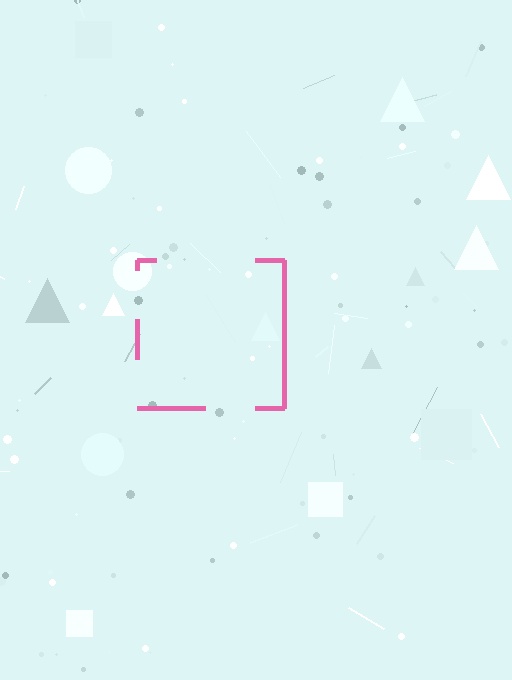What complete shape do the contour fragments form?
The contour fragments form a square.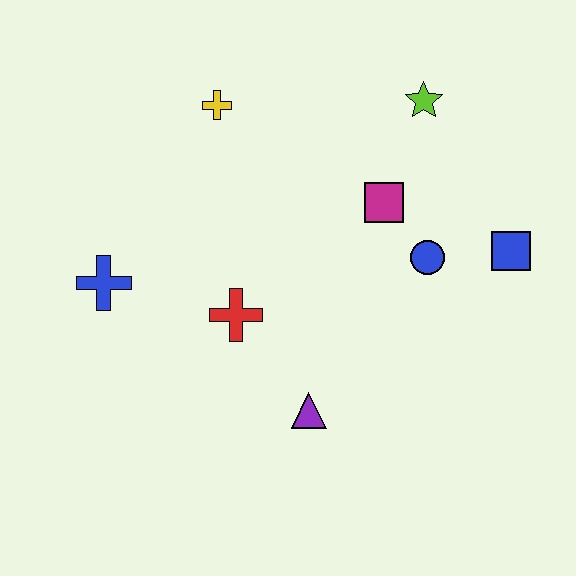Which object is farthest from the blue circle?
The blue cross is farthest from the blue circle.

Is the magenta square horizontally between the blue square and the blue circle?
No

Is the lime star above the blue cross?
Yes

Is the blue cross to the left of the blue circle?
Yes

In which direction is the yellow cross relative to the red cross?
The yellow cross is above the red cross.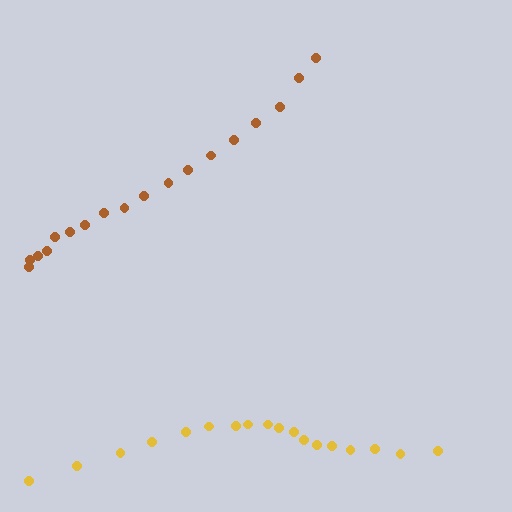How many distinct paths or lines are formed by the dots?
There are 2 distinct paths.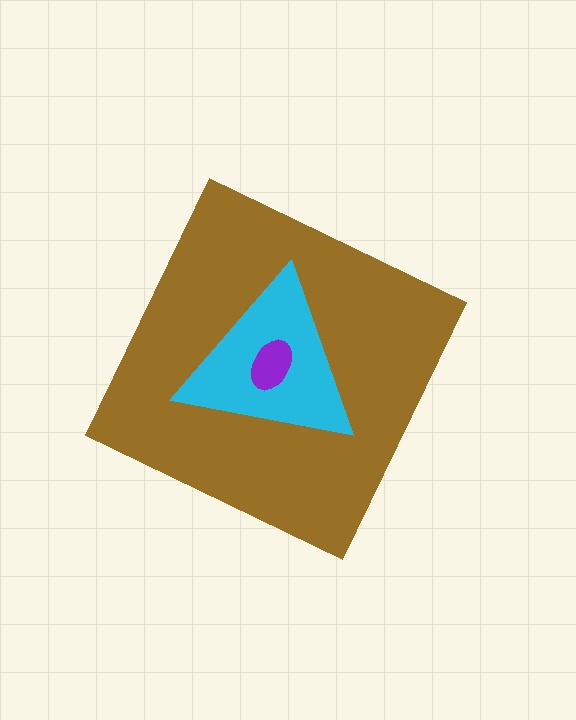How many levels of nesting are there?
3.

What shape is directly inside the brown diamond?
The cyan triangle.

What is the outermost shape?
The brown diamond.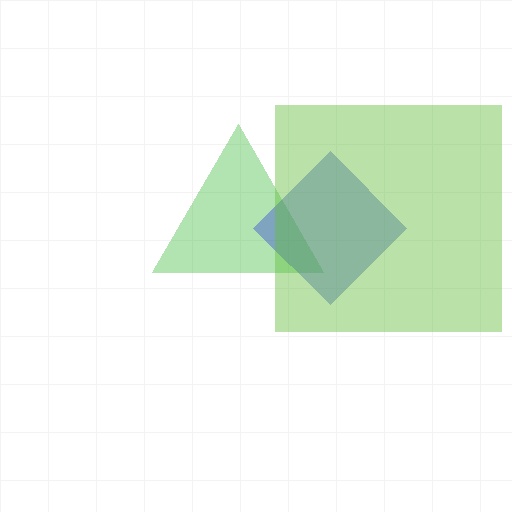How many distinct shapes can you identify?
There are 3 distinct shapes: a green triangle, a blue diamond, a lime square.